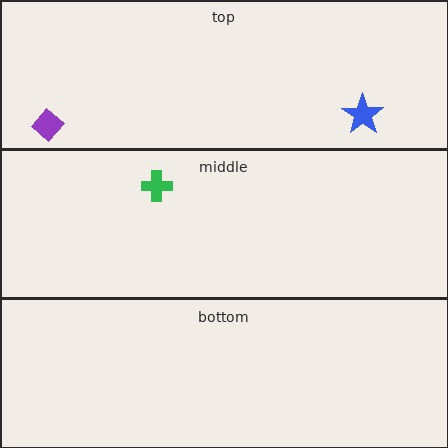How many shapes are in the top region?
2.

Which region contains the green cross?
The middle region.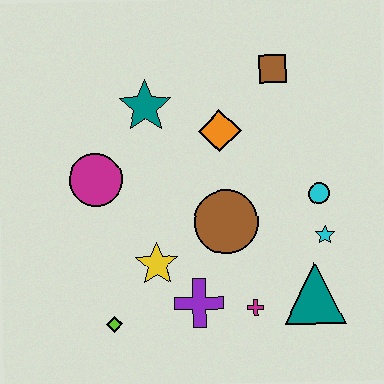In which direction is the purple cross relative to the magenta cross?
The purple cross is to the left of the magenta cross.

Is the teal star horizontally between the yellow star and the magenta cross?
No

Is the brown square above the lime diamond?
Yes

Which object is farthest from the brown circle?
The brown square is farthest from the brown circle.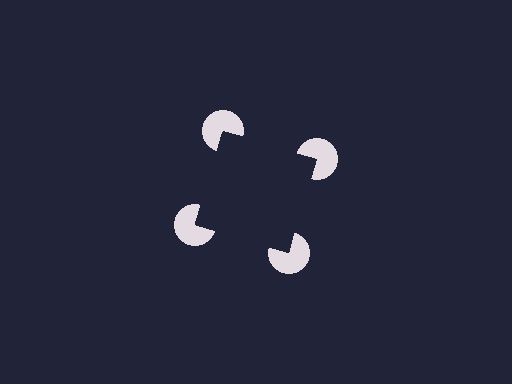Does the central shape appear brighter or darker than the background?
It typically appears slightly darker than the background, even though no actual brightness change is drawn.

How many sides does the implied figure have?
4 sides.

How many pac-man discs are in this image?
There are 4 — one at each vertex of the illusory square.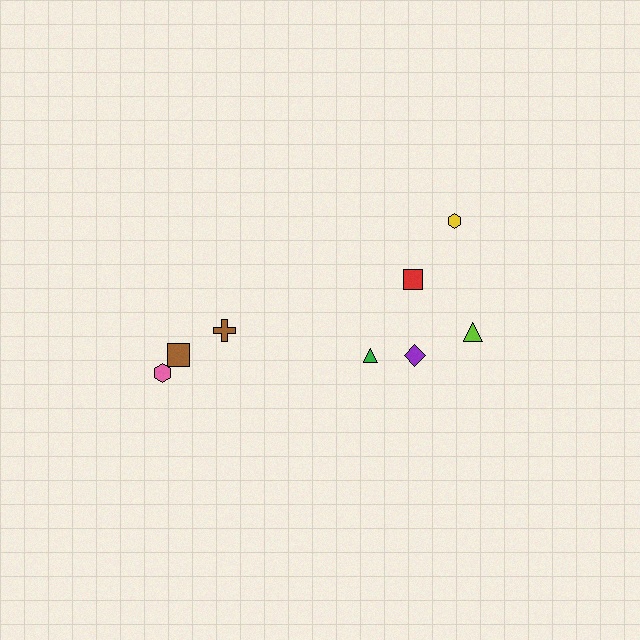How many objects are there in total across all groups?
There are 8 objects.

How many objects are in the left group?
There are 3 objects.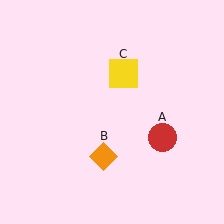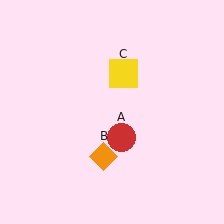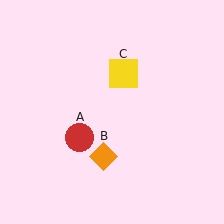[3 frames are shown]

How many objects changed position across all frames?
1 object changed position: red circle (object A).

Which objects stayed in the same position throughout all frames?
Orange diamond (object B) and yellow square (object C) remained stationary.